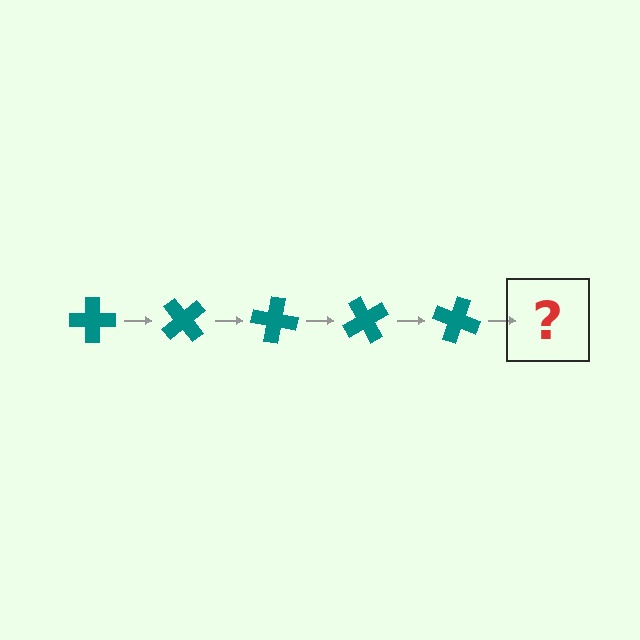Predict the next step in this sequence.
The next step is a teal cross rotated 250 degrees.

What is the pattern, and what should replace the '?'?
The pattern is that the cross rotates 50 degrees each step. The '?' should be a teal cross rotated 250 degrees.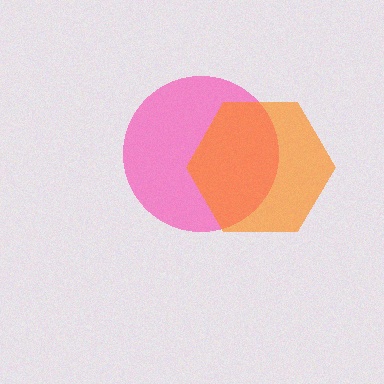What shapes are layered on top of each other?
The layered shapes are: a pink circle, an orange hexagon.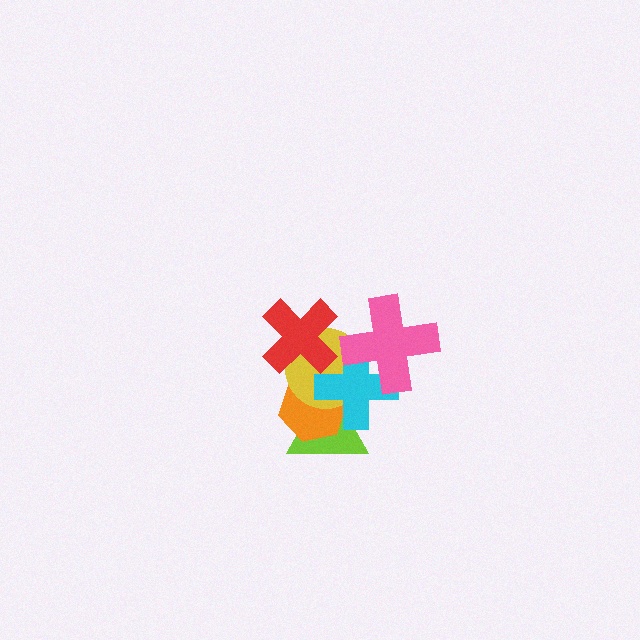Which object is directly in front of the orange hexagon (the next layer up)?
The yellow circle is directly in front of the orange hexagon.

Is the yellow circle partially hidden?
Yes, it is partially covered by another shape.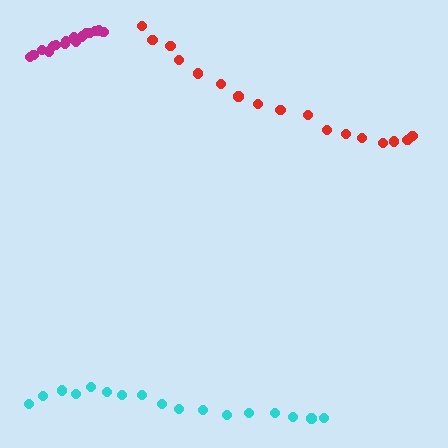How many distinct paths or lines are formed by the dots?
There are 3 distinct paths.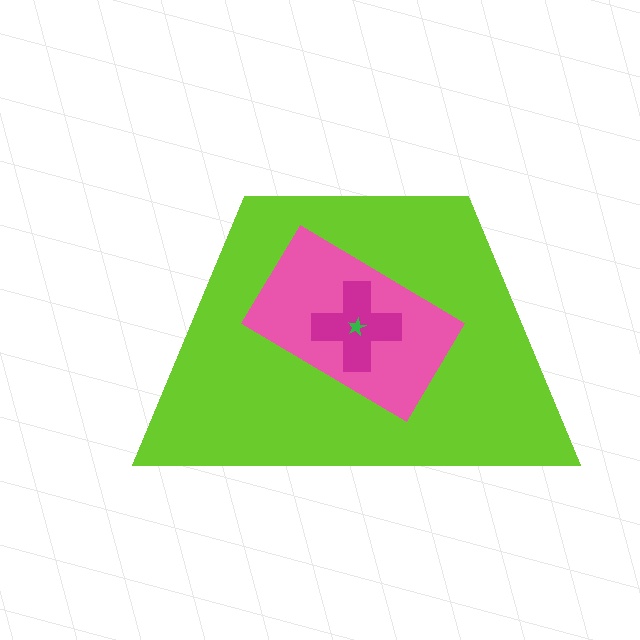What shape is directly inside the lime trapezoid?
The pink rectangle.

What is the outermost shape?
The lime trapezoid.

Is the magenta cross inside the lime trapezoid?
Yes.